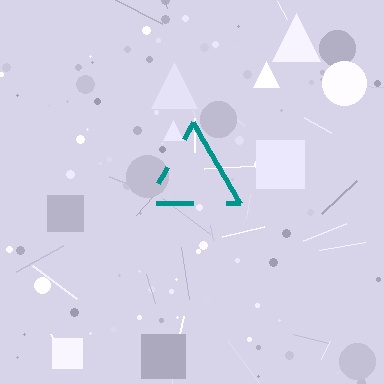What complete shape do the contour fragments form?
The contour fragments form a triangle.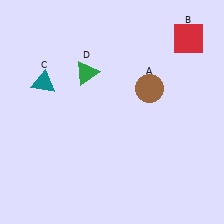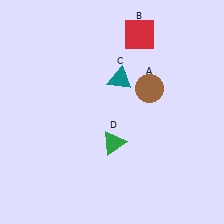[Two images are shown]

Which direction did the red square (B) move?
The red square (B) moved left.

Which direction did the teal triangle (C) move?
The teal triangle (C) moved right.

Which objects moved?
The objects that moved are: the red square (B), the teal triangle (C), the green triangle (D).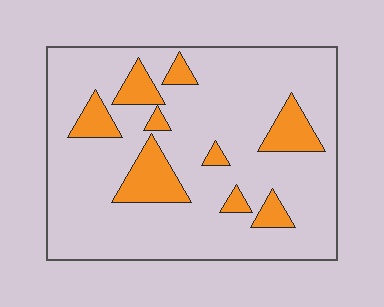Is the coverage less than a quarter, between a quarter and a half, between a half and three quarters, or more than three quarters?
Less than a quarter.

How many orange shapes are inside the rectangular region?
9.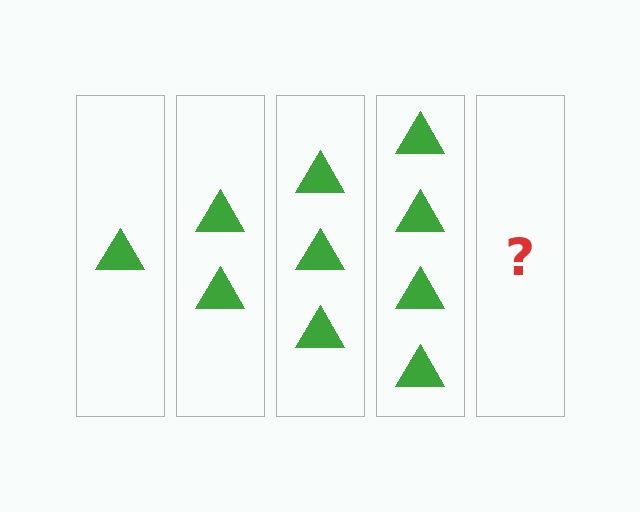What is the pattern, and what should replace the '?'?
The pattern is that each step adds one more triangle. The '?' should be 5 triangles.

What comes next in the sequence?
The next element should be 5 triangles.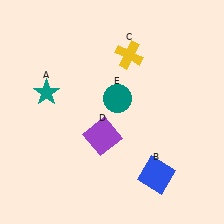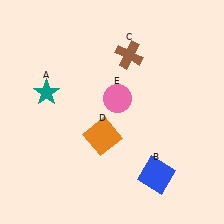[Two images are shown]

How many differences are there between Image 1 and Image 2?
There are 3 differences between the two images.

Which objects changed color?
C changed from yellow to brown. D changed from purple to orange. E changed from teal to pink.